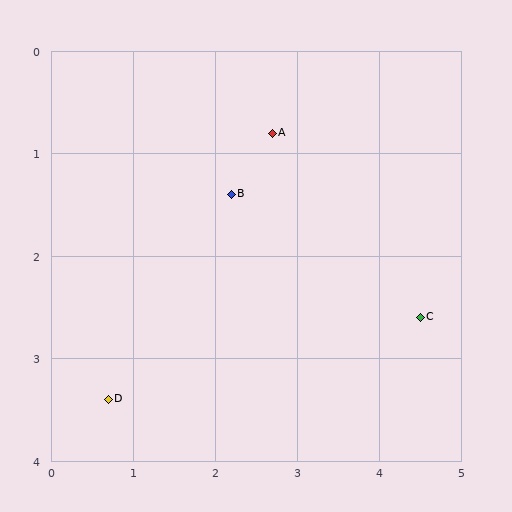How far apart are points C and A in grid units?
Points C and A are about 2.5 grid units apart.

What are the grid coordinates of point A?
Point A is at approximately (2.7, 0.8).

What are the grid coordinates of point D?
Point D is at approximately (0.7, 3.4).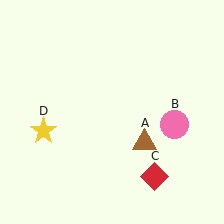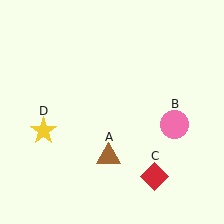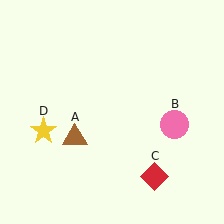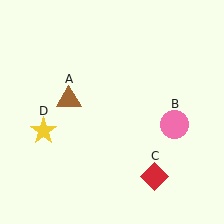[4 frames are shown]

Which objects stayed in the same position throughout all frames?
Pink circle (object B) and red diamond (object C) and yellow star (object D) remained stationary.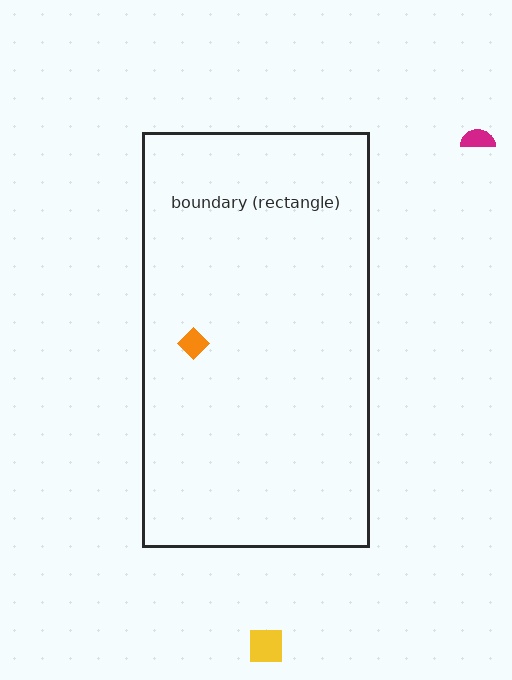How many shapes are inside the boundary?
1 inside, 2 outside.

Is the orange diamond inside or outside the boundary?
Inside.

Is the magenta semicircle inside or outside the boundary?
Outside.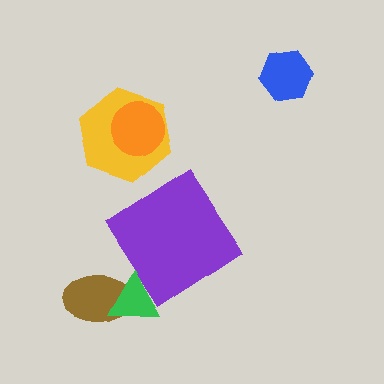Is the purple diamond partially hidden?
No, no other shape covers it.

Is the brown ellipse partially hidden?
Yes, it is partially covered by another shape.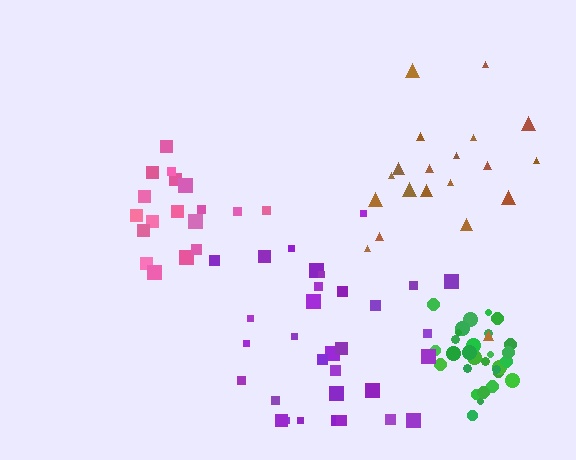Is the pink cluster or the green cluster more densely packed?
Green.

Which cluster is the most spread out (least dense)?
Brown.